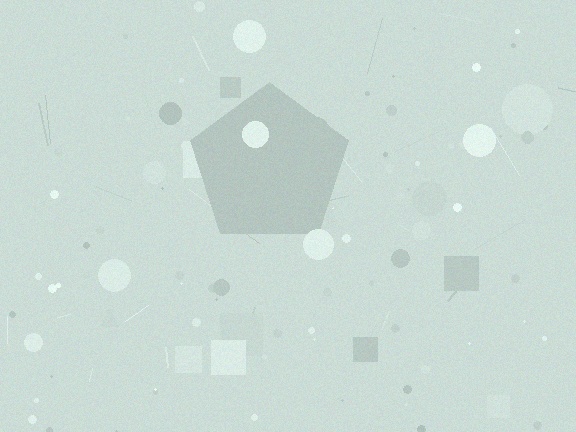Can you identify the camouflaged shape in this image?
The camouflaged shape is a pentagon.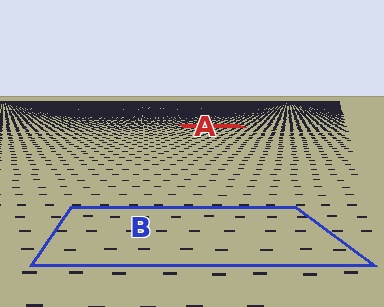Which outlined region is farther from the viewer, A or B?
Region A is farther from the viewer — the texture elements inside it appear smaller and more densely packed.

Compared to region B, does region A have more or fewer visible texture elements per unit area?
Region A has more texture elements per unit area — they are packed more densely because it is farther away.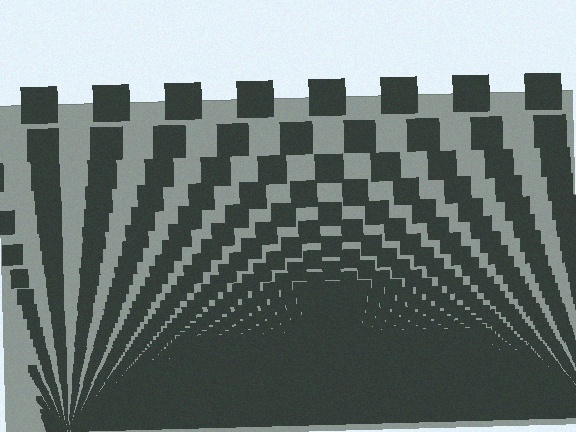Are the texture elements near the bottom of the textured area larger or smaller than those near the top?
Smaller. The gradient is inverted — elements near the bottom are smaller and denser.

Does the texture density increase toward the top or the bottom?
Density increases toward the bottom.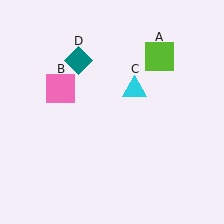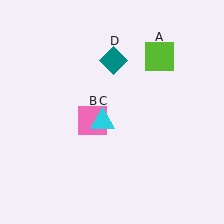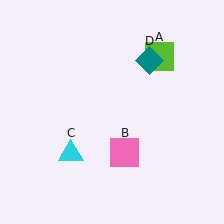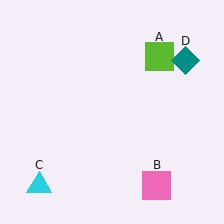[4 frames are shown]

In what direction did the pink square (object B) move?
The pink square (object B) moved down and to the right.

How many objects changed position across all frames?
3 objects changed position: pink square (object B), cyan triangle (object C), teal diamond (object D).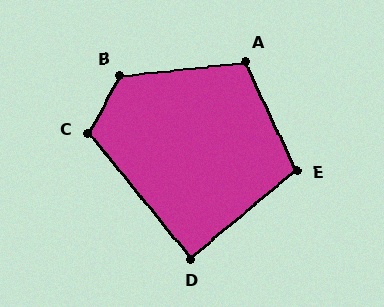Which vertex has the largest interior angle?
B, at approximately 125 degrees.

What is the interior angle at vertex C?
Approximately 112 degrees (obtuse).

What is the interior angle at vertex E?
Approximately 105 degrees (obtuse).